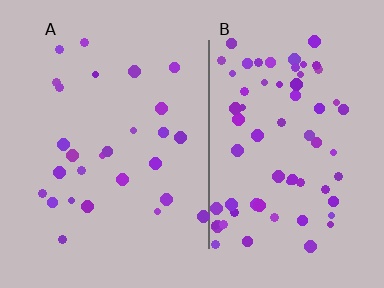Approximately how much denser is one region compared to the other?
Approximately 2.4× — region B over region A.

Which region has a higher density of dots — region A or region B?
B (the right).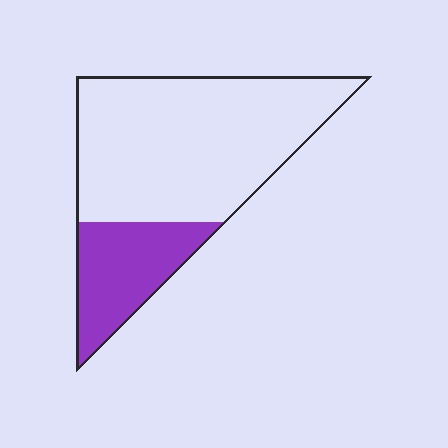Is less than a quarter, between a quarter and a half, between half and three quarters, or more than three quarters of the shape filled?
Between a quarter and a half.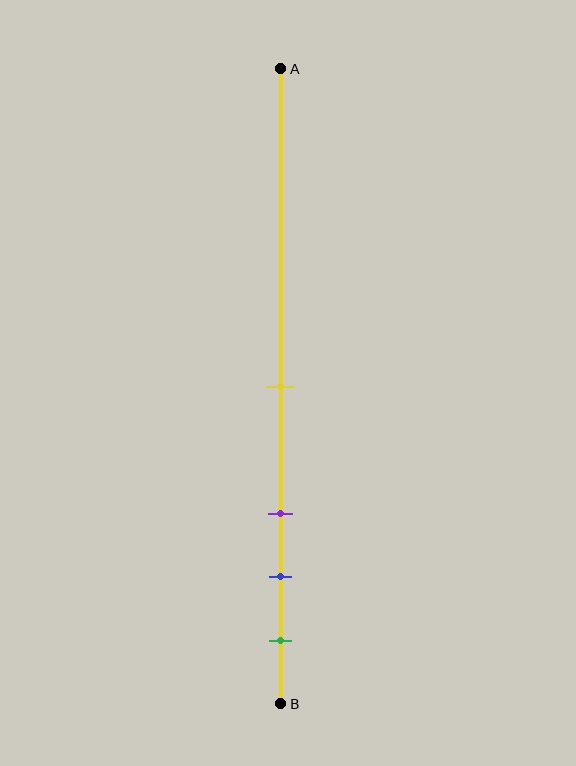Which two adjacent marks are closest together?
The blue and green marks are the closest adjacent pair.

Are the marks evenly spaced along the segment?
No, the marks are not evenly spaced.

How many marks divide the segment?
There are 4 marks dividing the segment.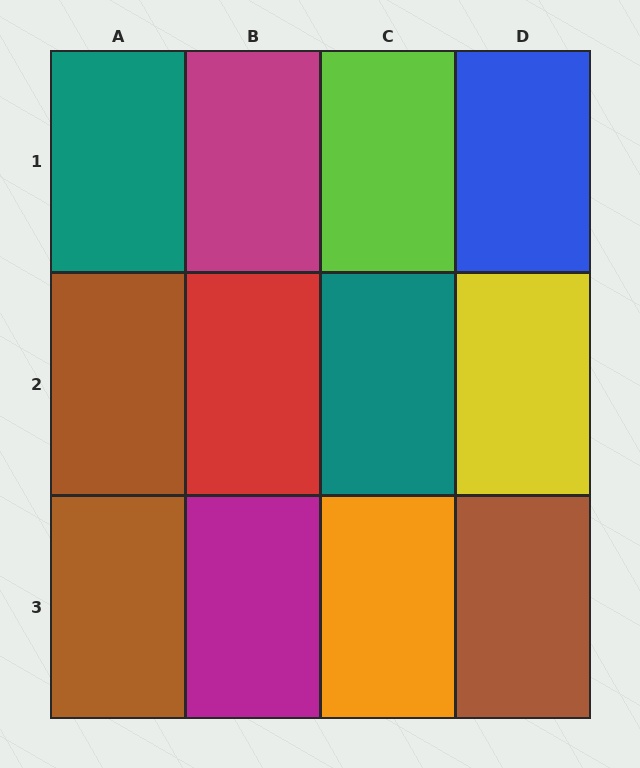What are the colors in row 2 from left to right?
Brown, red, teal, yellow.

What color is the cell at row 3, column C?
Orange.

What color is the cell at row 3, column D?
Brown.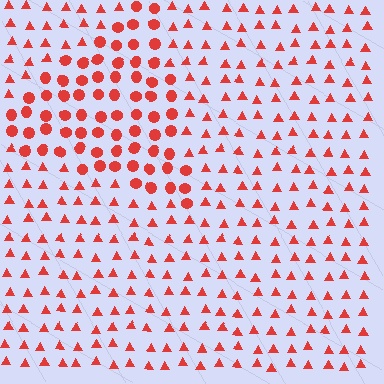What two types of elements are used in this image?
The image uses circles inside the triangle region and triangles outside it.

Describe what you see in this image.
The image is filled with small red elements arranged in a uniform grid. A triangle-shaped region contains circles, while the surrounding area contains triangles. The boundary is defined purely by the change in element shape.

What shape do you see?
I see a triangle.